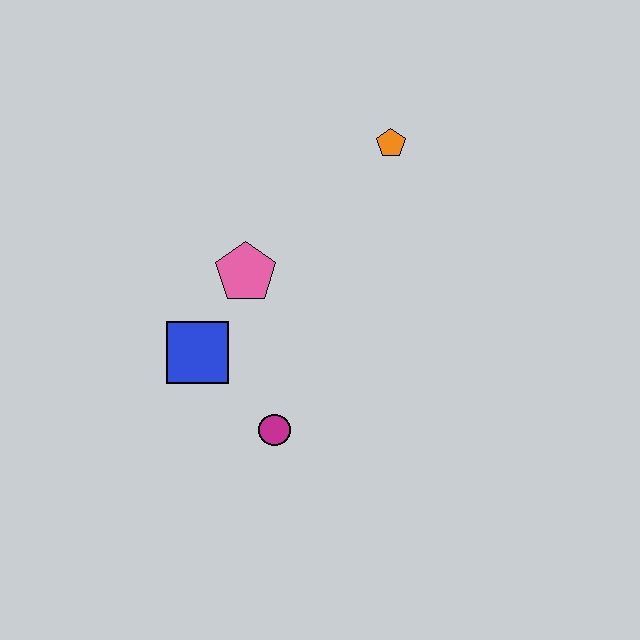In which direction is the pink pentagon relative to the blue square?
The pink pentagon is above the blue square.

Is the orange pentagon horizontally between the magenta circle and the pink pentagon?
No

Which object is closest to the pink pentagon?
The blue square is closest to the pink pentagon.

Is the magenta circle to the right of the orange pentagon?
No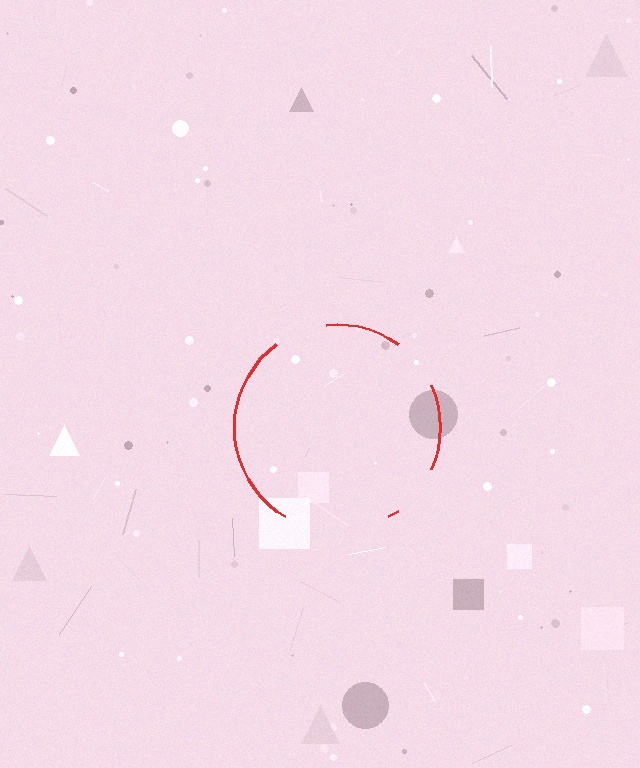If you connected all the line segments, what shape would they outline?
They would outline a circle.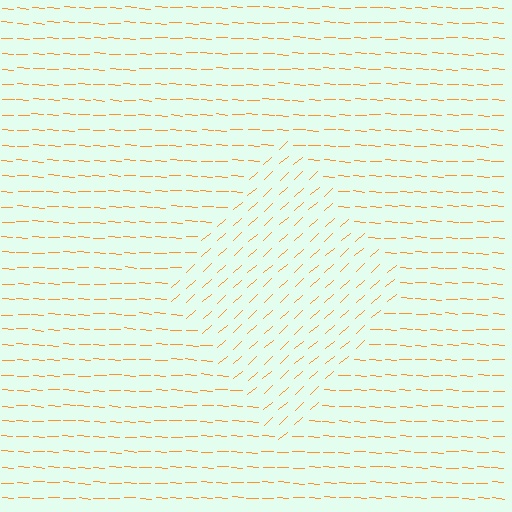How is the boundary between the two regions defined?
The boundary is defined purely by a change in line orientation (approximately 45 degrees difference). All lines are the same color and thickness.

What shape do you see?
I see a diamond.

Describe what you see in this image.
The image is filled with small orange line segments. A diamond region in the image has lines oriented differently from the surrounding lines, creating a visible texture boundary.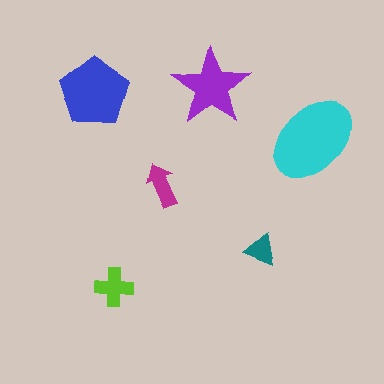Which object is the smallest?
The teal triangle.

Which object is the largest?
The cyan ellipse.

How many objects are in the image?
There are 6 objects in the image.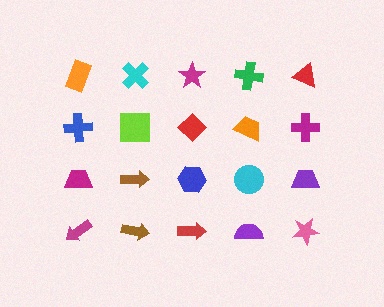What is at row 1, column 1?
An orange rectangle.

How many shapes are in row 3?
5 shapes.